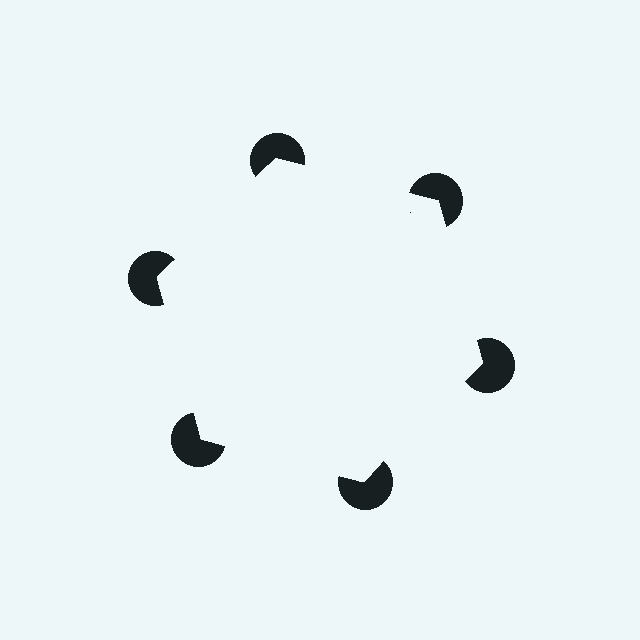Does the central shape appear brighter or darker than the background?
It typically appears slightly brighter than the background, even though no actual brightness change is drawn.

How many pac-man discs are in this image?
There are 6 — one at each vertex of the illusory hexagon.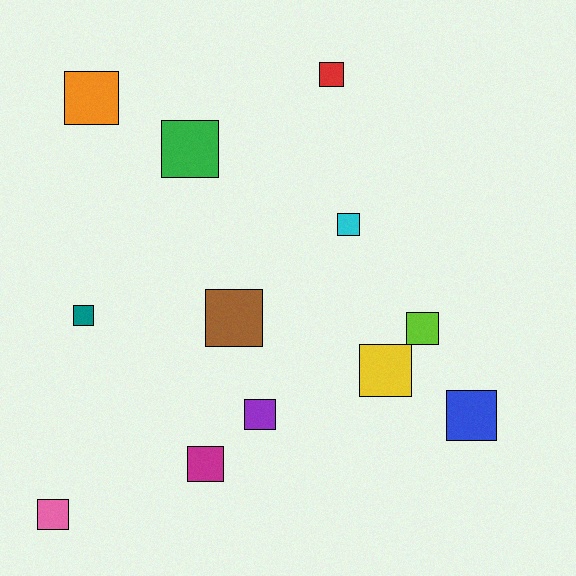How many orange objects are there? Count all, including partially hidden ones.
There is 1 orange object.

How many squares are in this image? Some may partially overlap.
There are 12 squares.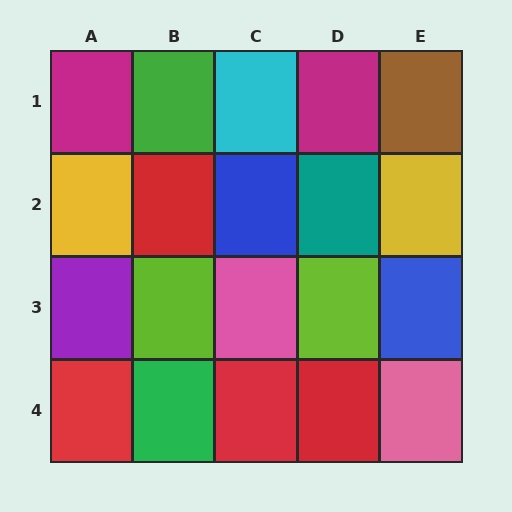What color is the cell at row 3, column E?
Blue.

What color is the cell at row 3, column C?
Pink.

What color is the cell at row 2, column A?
Yellow.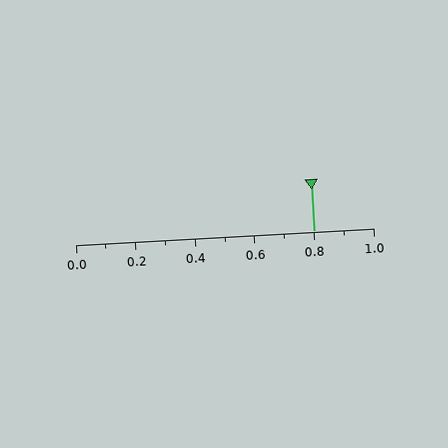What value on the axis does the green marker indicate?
The marker indicates approximately 0.8.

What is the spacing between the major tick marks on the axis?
The major ticks are spaced 0.2 apart.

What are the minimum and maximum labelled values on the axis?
The axis runs from 0.0 to 1.0.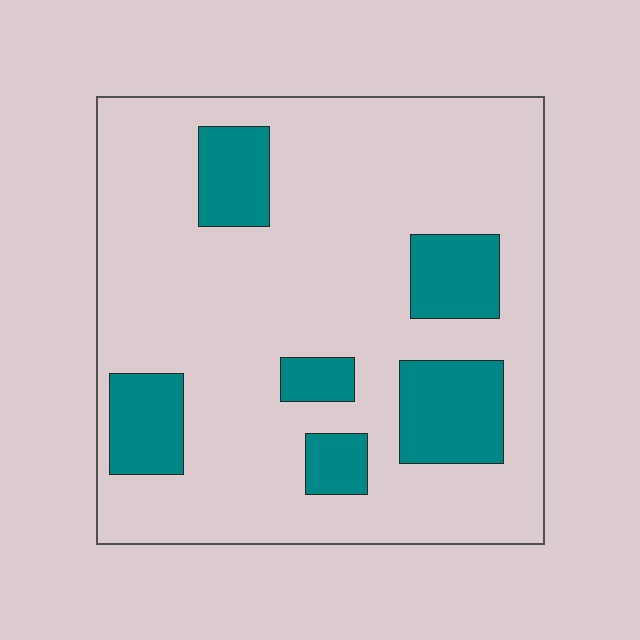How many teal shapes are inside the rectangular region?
6.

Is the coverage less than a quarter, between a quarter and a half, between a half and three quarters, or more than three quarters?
Less than a quarter.